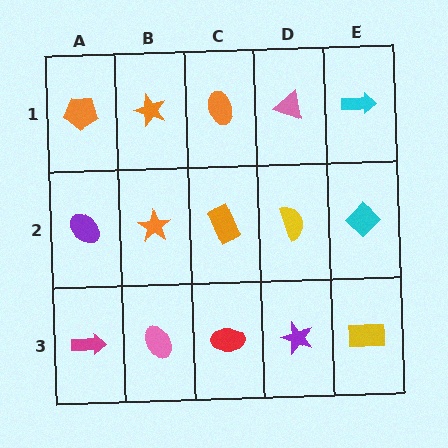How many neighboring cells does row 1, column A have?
2.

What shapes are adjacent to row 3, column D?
A yellow semicircle (row 2, column D), a red ellipse (row 3, column C), a yellow rectangle (row 3, column E).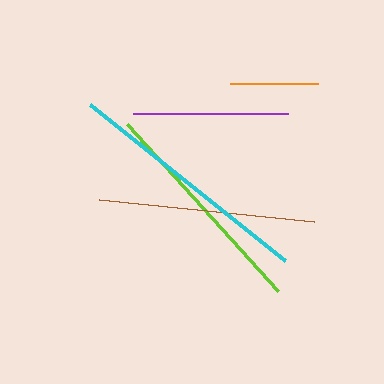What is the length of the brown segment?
The brown segment is approximately 216 pixels long.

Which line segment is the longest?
The cyan line is the longest at approximately 249 pixels.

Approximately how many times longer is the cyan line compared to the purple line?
The cyan line is approximately 1.6 times the length of the purple line.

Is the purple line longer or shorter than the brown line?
The brown line is longer than the purple line.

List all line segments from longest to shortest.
From longest to shortest: cyan, lime, brown, purple, orange.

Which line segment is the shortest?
The orange line is the shortest at approximately 88 pixels.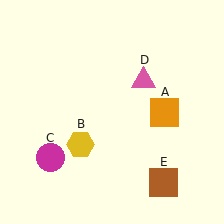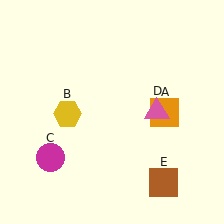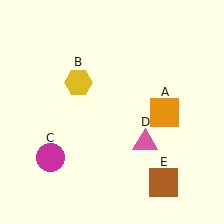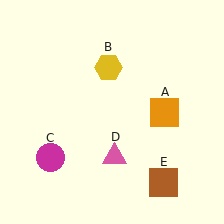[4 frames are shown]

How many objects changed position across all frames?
2 objects changed position: yellow hexagon (object B), pink triangle (object D).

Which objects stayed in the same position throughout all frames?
Orange square (object A) and magenta circle (object C) and brown square (object E) remained stationary.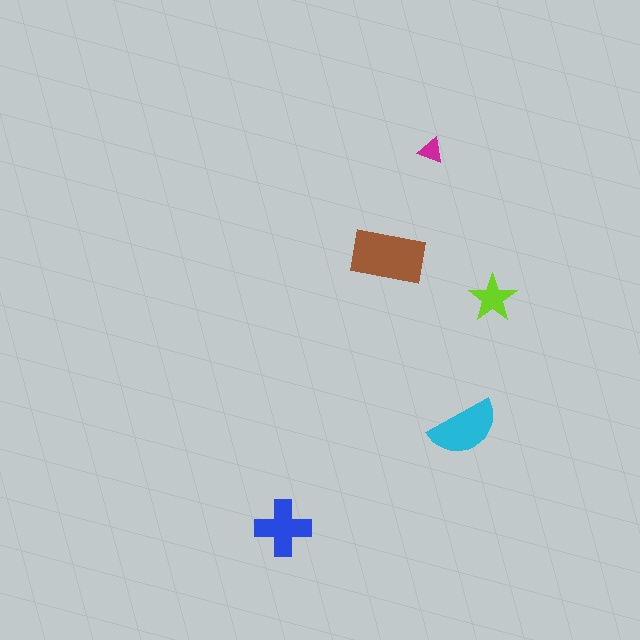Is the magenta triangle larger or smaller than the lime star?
Smaller.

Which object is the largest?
The brown rectangle.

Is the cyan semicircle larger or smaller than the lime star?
Larger.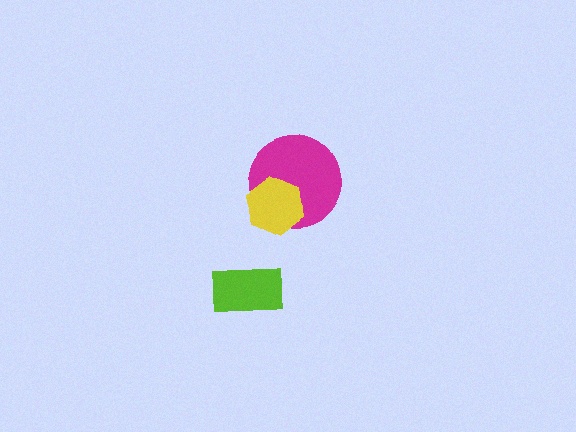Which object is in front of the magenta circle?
The yellow hexagon is in front of the magenta circle.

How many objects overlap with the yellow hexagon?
1 object overlaps with the yellow hexagon.